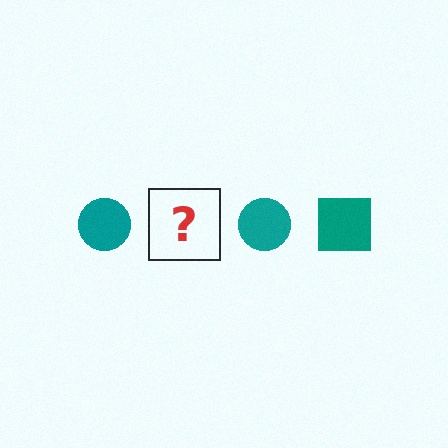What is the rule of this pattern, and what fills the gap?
The rule is that the pattern cycles through circle, square shapes in teal. The gap should be filled with a teal square.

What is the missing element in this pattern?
The missing element is a teal square.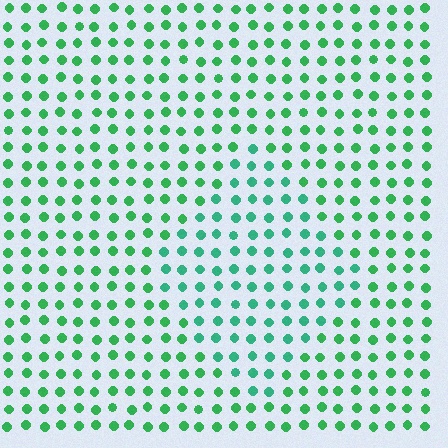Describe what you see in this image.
The image is filled with small green elements in a uniform arrangement. A diamond-shaped region is visible where the elements are tinted to a slightly different hue, forming a subtle color boundary.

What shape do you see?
I see a diamond.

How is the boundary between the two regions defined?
The boundary is defined purely by a slight shift in hue (about 22 degrees). Spacing, size, and orientation are identical on both sides.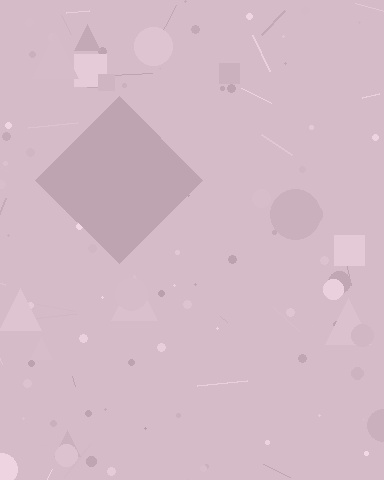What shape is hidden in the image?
A diamond is hidden in the image.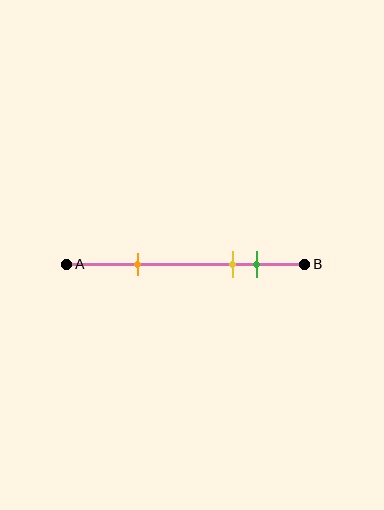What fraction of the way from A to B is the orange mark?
The orange mark is approximately 30% (0.3) of the way from A to B.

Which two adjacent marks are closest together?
The yellow and green marks are the closest adjacent pair.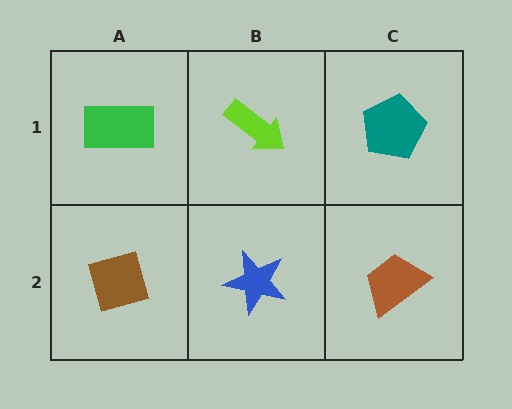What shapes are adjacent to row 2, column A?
A green rectangle (row 1, column A), a blue star (row 2, column B).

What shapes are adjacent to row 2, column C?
A teal pentagon (row 1, column C), a blue star (row 2, column B).